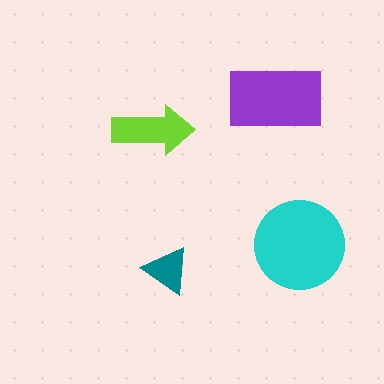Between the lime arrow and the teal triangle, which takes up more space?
The lime arrow.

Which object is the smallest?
The teal triangle.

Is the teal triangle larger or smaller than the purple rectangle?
Smaller.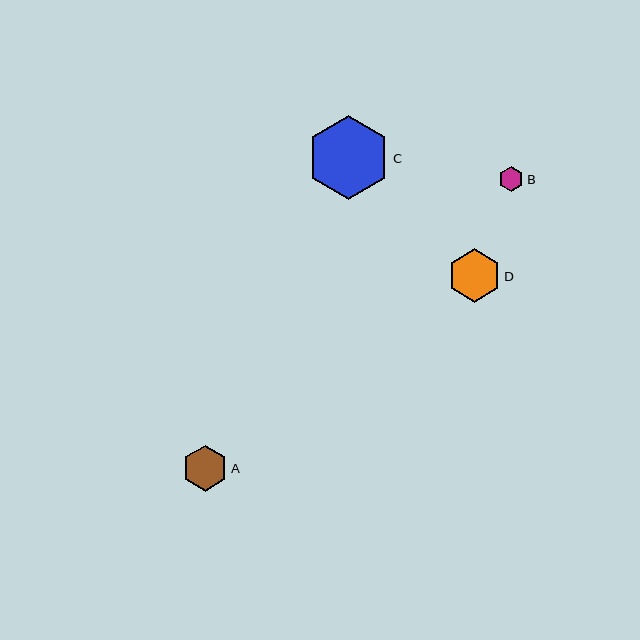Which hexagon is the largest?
Hexagon C is the largest with a size of approximately 84 pixels.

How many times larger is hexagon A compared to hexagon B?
Hexagon A is approximately 1.8 times the size of hexagon B.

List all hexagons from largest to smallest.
From largest to smallest: C, D, A, B.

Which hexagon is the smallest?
Hexagon B is the smallest with a size of approximately 25 pixels.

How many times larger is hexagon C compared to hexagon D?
Hexagon C is approximately 1.6 times the size of hexagon D.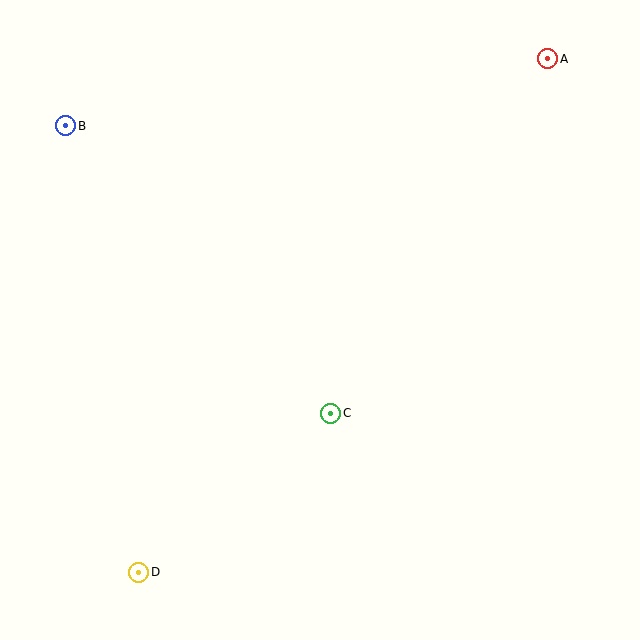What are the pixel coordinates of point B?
Point B is at (66, 126).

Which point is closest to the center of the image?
Point C at (331, 413) is closest to the center.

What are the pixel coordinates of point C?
Point C is at (331, 413).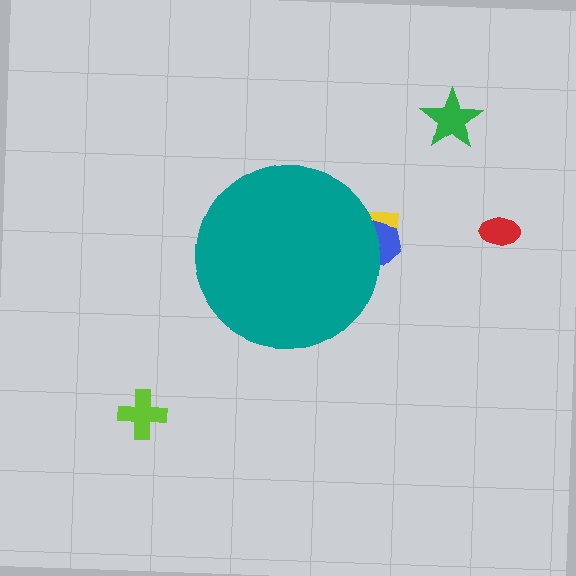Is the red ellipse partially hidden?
No, the red ellipse is fully visible.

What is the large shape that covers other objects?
A teal circle.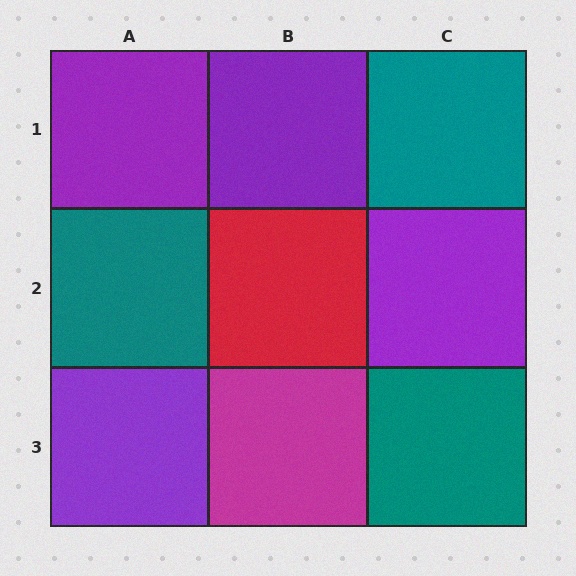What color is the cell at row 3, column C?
Teal.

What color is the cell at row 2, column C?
Purple.